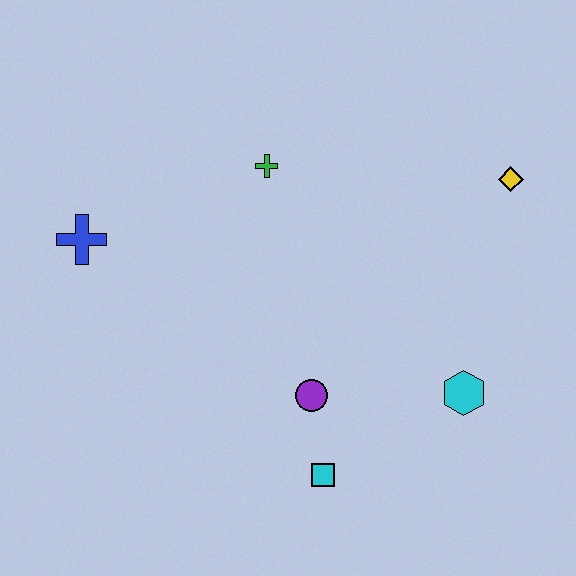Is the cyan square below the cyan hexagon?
Yes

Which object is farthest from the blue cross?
The yellow diamond is farthest from the blue cross.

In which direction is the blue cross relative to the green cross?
The blue cross is to the left of the green cross.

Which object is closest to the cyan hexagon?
The purple circle is closest to the cyan hexagon.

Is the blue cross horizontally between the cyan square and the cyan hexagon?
No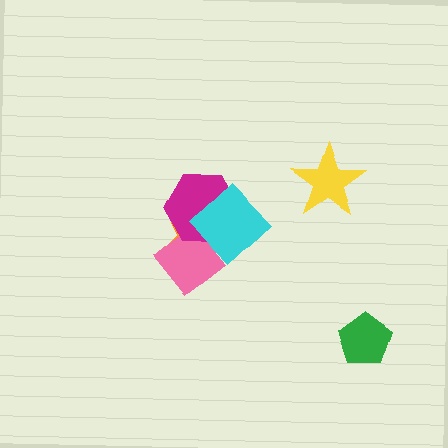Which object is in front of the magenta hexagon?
The cyan diamond is in front of the magenta hexagon.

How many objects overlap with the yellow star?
0 objects overlap with the yellow star.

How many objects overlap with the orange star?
3 objects overlap with the orange star.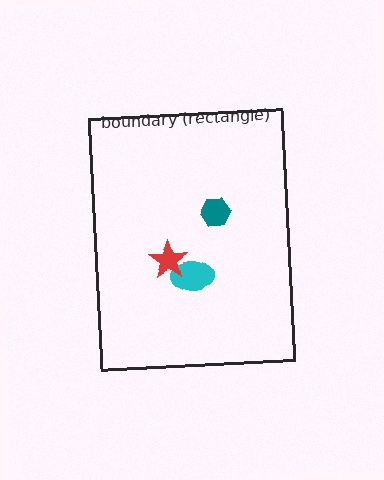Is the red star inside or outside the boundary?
Inside.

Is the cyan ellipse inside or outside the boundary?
Inside.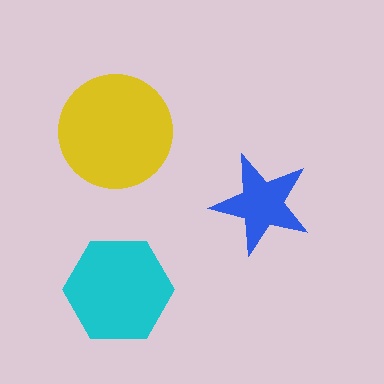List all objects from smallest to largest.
The blue star, the cyan hexagon, the yellow circle.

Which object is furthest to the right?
The blue star is rightmost.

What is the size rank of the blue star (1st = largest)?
3rd.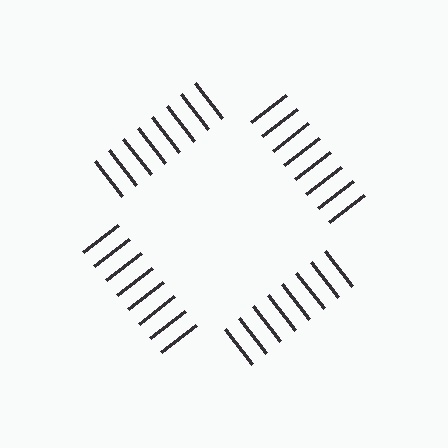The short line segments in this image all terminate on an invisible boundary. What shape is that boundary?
An illusory square — the line segments terminate on its edges but no continuous stroke is drawn.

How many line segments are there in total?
32 — 8 along each of the 4 edges.